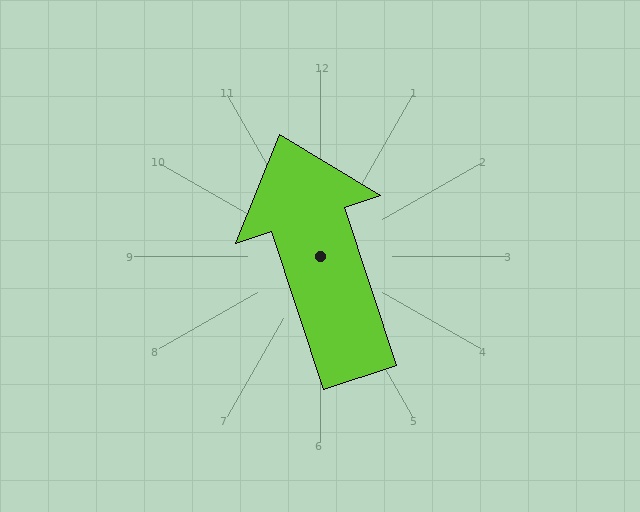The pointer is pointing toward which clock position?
Roughly 11 o'clock.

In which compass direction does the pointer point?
North.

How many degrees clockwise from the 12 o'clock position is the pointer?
Approximately 342 degrees.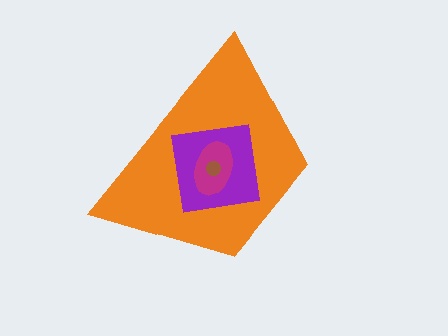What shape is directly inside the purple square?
The magenta ellipse.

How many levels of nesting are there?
4.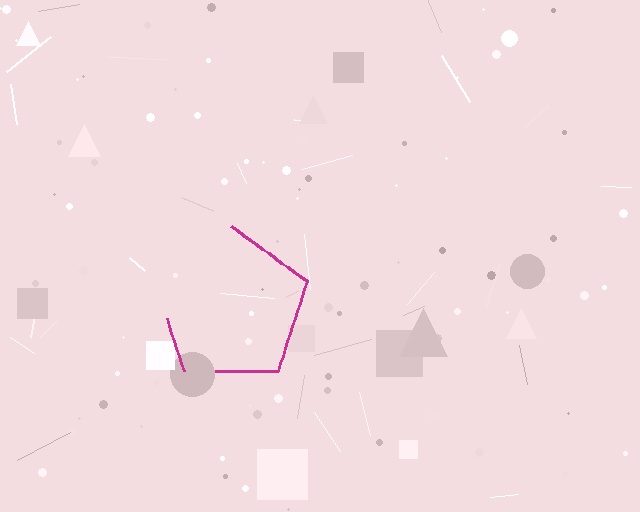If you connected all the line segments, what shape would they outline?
They would outline a pentagon.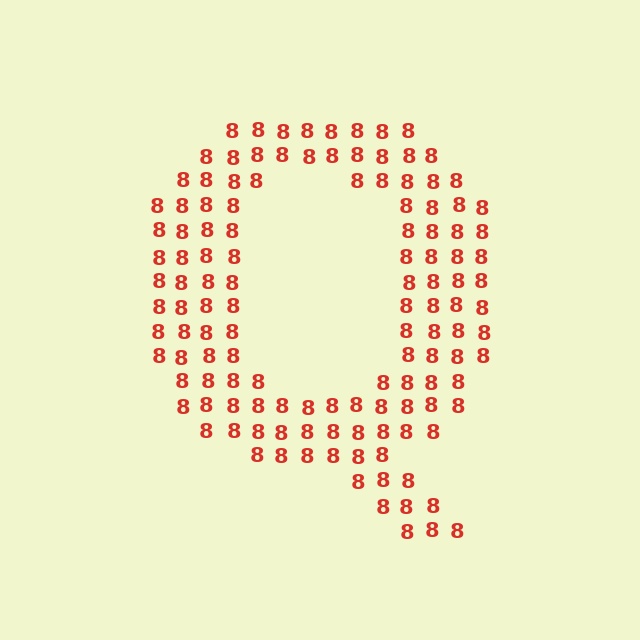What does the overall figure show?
The overall figure shows the letter Q.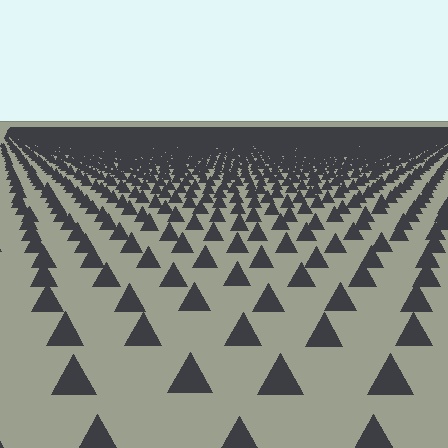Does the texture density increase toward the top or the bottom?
Density increases toward the top.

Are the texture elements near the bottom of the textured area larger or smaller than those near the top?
Larger. Near the bottom, elements are closer to the viewer and appear at a bigger on-screen size.